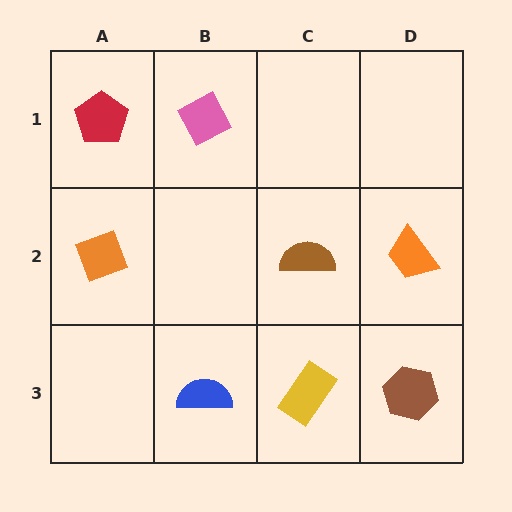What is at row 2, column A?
An orange diamond.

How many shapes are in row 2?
3 shapes.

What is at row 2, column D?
An orange trapezoid.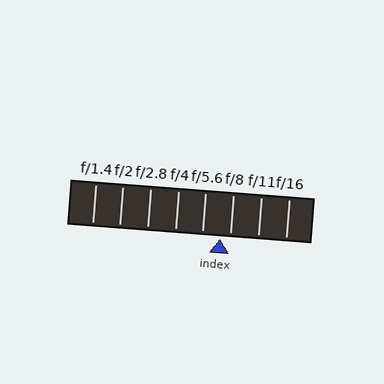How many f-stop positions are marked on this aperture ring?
There are 8 f-stop positions marked.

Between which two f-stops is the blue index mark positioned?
The index mark is between f/5.6 and f/8.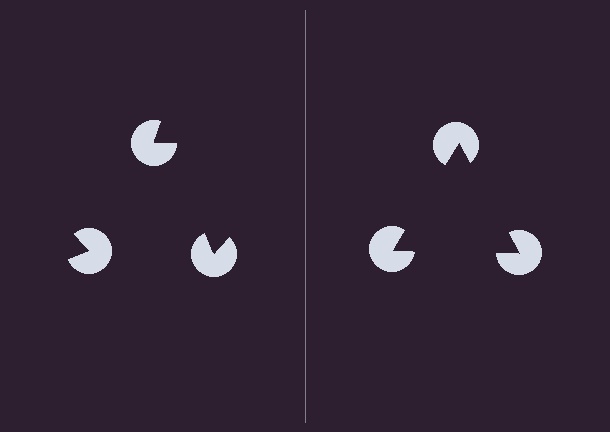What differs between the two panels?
The pac-man discs are positioned identically on both sides; only the wedge orientations differ. On the right they align to a triangle; on the left they are misaligned.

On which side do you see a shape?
An illusory triangle appears on the right side. On the left side the wedge cuts are rotated, so no coherent shape forms.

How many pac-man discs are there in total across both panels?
6 — 3 on each side.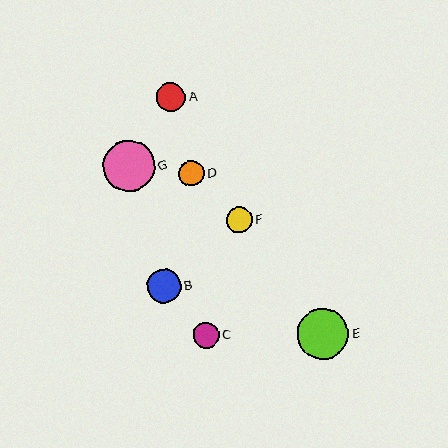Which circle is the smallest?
Circle C is the smallest with a size of approximately 26 pixels.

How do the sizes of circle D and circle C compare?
Circle D and circle C are approximately the same size.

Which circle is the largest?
Circle G is the largest with a size of approximately 52 pixels.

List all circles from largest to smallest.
From largest to smallest: G, E, B, A, F, D, C.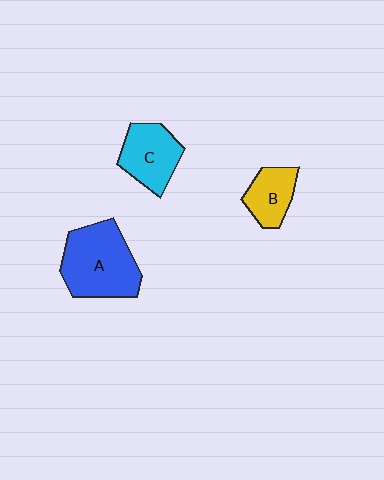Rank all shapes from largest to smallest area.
From largest to smallest: A (blue), C (cyan), B (yellow).